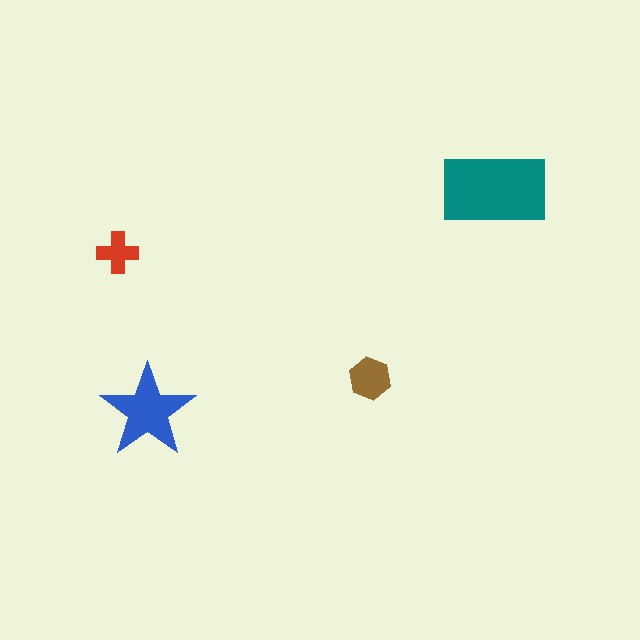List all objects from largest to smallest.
The teal rectangle, the blue star, the brown hexagon, the red cross.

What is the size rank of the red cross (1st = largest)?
4th.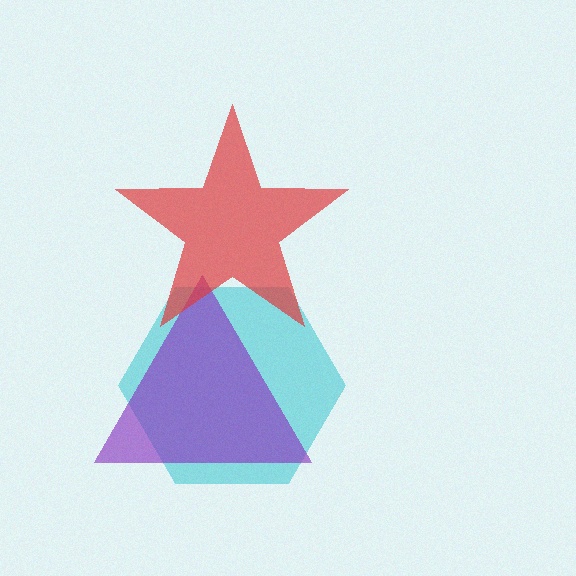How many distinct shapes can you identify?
There are 3 distinct shapes: a cyan hexagon, a purple triangle, a red star.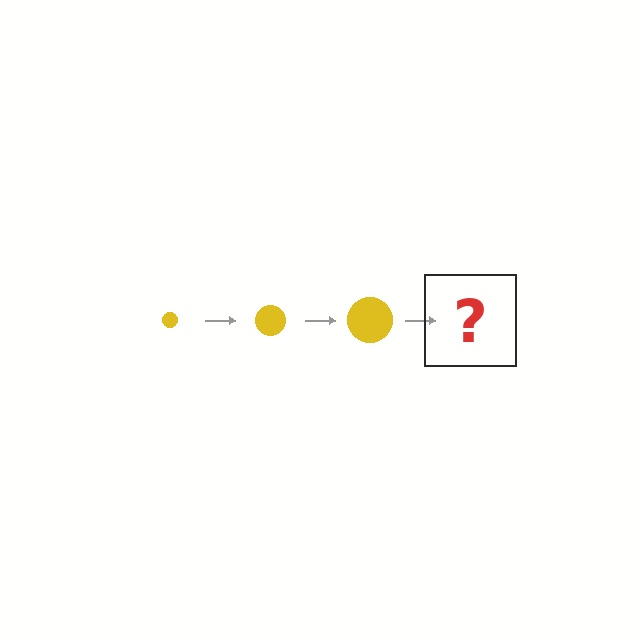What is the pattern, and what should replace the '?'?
The pattern is that the circle gets progressively larger each step. The '?' should be a yellow circle, larger than the previous one.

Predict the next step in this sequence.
The next step is a yellow circle, larger than the previous one.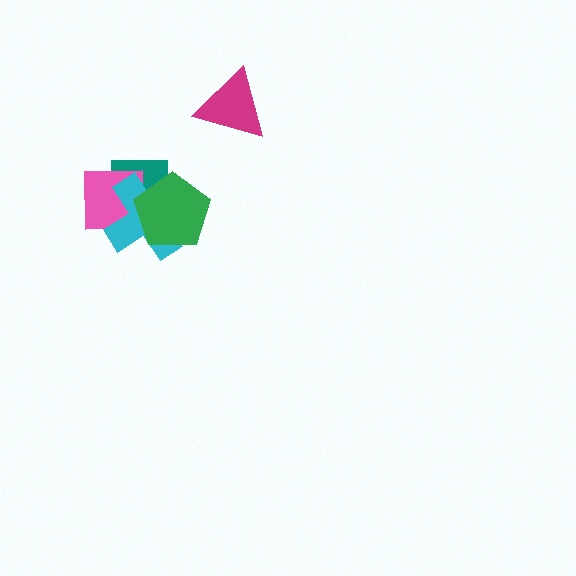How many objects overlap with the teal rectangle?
3 objects overlap with the teal rectangle.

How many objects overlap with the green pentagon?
3 objects overlap with the green pentagon.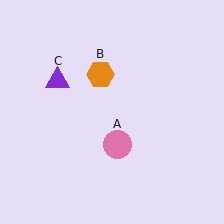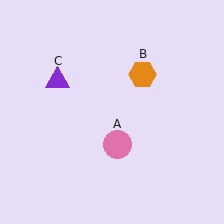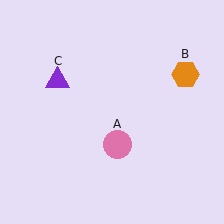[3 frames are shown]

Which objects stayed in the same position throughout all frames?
Pink circle (object A) and purple triangle (object C) remained stationary.